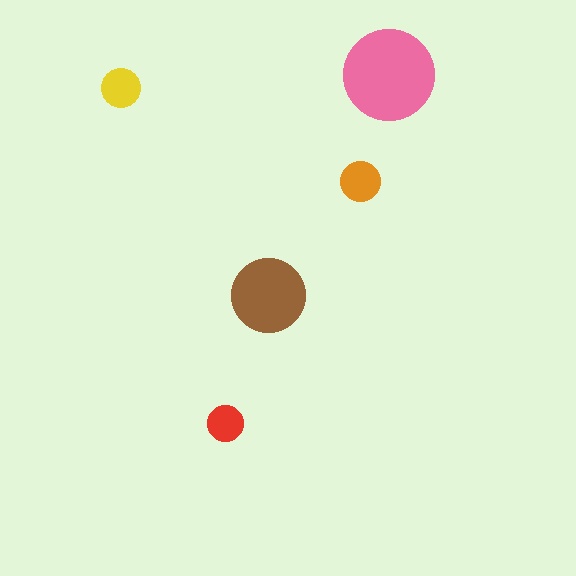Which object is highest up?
The pink circle is topmost.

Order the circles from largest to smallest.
the pink one, the brown one, the orange one, the yellow one, the red one.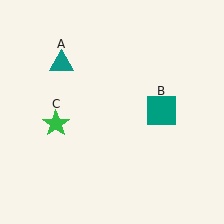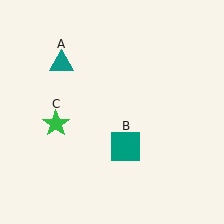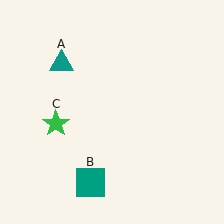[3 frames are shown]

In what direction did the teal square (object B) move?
The teal square (object B) moved down and to the left.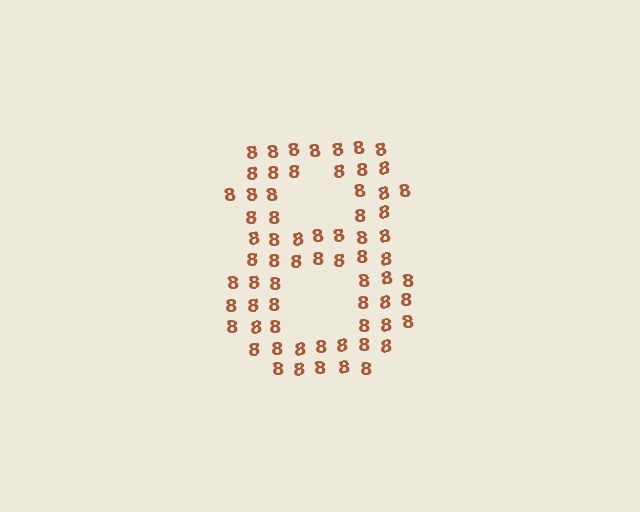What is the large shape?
The large shape is the digit 8.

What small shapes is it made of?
It is made of small digit 8's.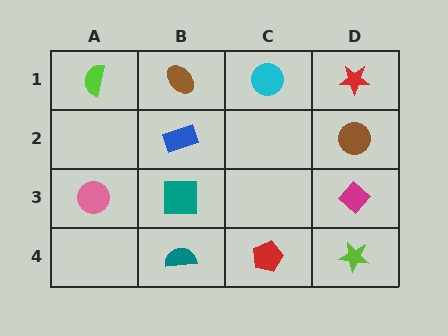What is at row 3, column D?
A magenta diamond.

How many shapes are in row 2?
2 shapes.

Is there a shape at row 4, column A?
No, that cell is empty.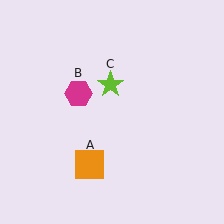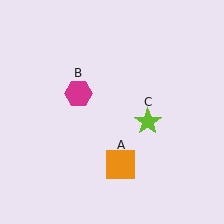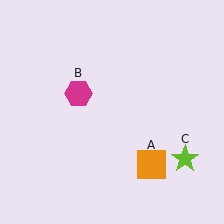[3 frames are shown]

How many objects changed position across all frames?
2 objects changed position: orange square (object A), lime star (object C).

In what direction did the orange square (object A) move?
The orange square (object A) moved right.